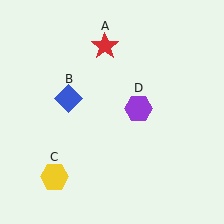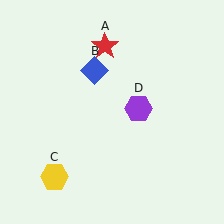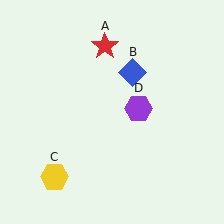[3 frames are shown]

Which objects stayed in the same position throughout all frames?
Red star (object A) and yellow hexagon (object C) and purple hexagon (object D) remained stationary.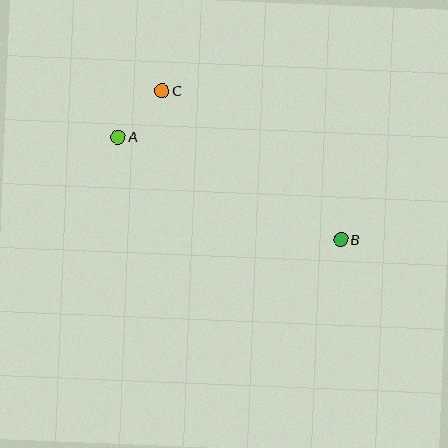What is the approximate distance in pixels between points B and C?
The distance between B and C is approximately 233 pixels.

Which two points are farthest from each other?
Points A and B are farthest from each other.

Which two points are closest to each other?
Points A and C are closest to each other.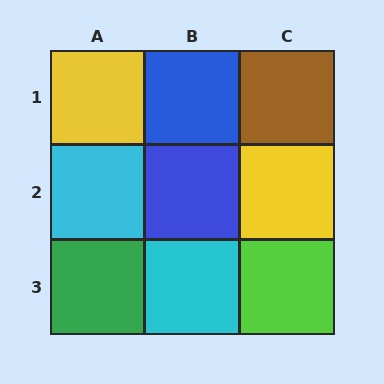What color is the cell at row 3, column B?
Cyan.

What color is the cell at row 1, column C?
Brown.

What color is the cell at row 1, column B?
Blue.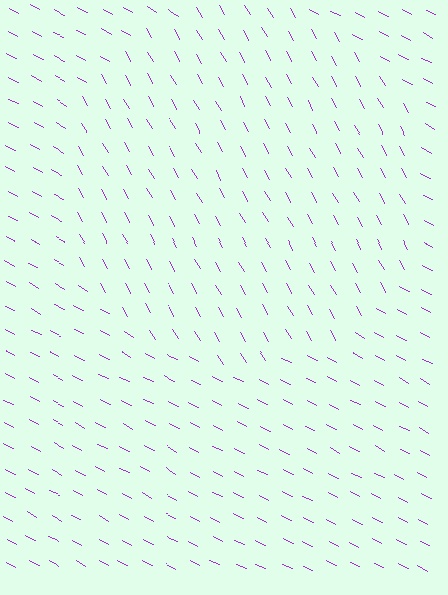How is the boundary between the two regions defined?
The boundary is defined purely by a change in line orientation (approximately 33 degrees difference). All lines are the same color and thickness.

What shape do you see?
I see a circle.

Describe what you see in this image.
The image is filled with small purple line segments. A circle region in the image has lines oriented differently from the surrounding lines, creating a visible texture boundary.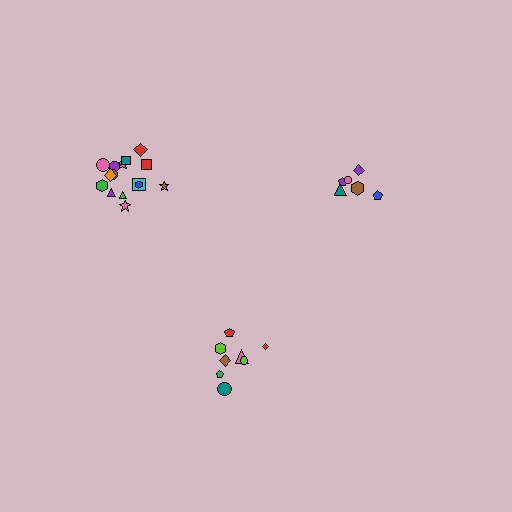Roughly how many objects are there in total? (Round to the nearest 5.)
Roughly 30 objects in total.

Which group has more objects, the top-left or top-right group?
The top-left group.